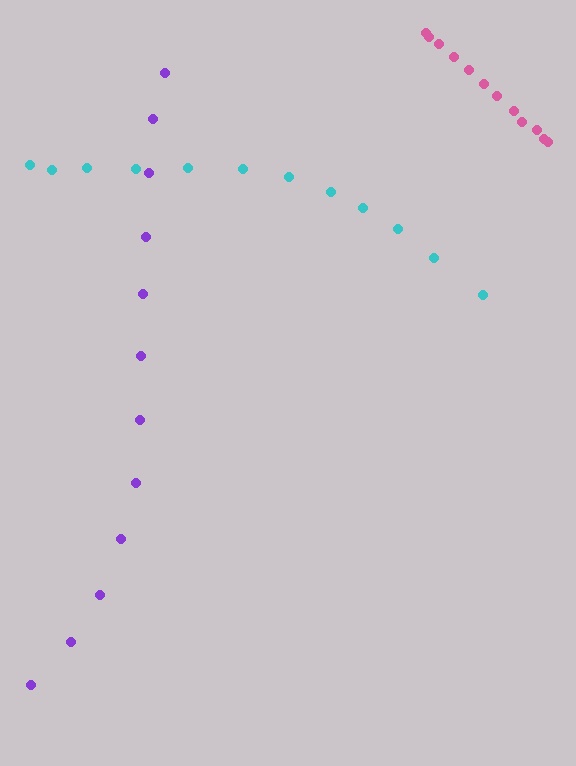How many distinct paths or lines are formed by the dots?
There are 3 distinct paths.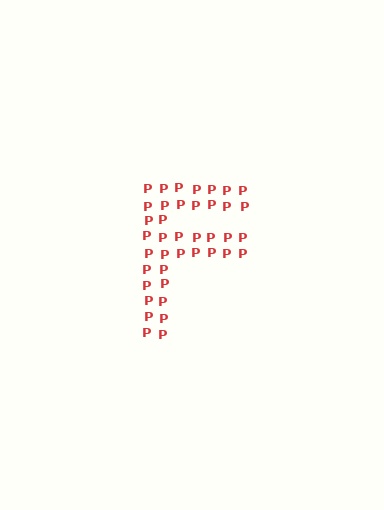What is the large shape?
The large shape is the letter F.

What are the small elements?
The small elements are letter P's.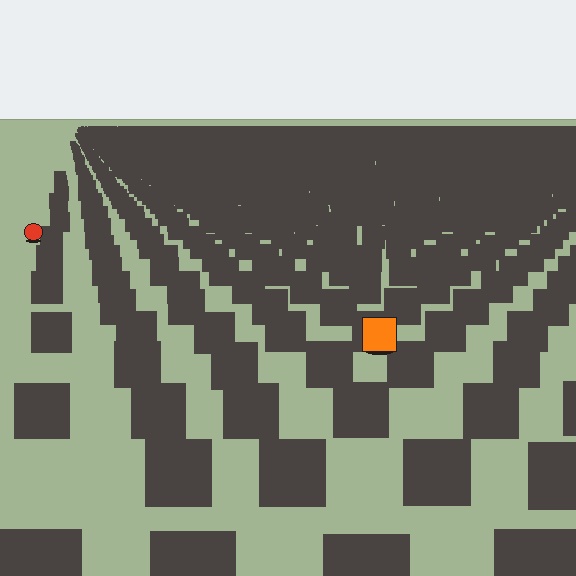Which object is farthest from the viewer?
The red circle is farthest from the viewer. It appears smaller and the ground texture around it is denser.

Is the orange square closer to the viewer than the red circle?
Yes. The orange square is closer — you can tell from the texture gradient: the ground texture is coarser near it.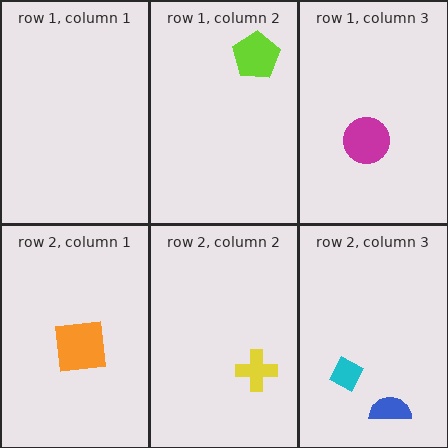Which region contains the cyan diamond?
The row 2, column 3 region.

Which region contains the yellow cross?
The row 2, column 2 region.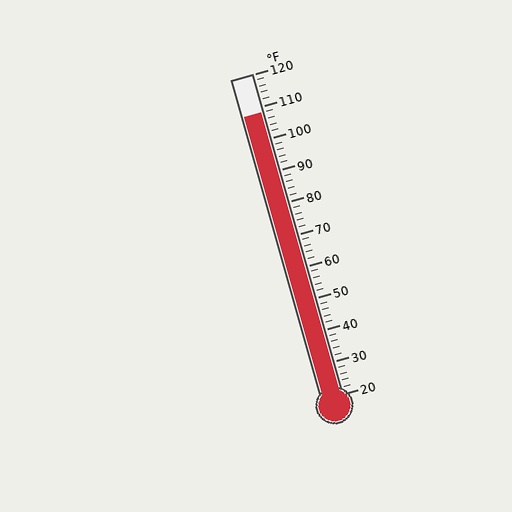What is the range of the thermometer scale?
The thermometer scale ranges from 20°F to 120°F.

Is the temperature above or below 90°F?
The temperature is above 90°F.